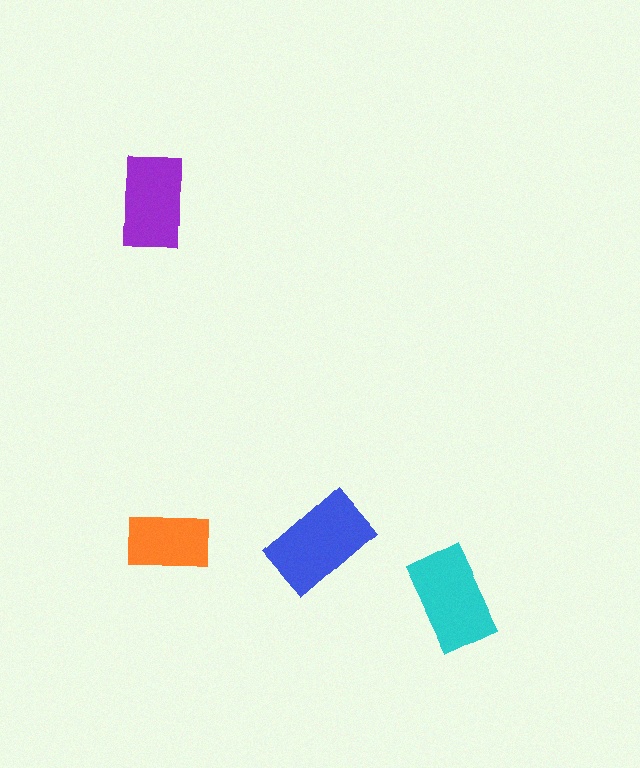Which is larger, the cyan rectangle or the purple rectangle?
The cyan one.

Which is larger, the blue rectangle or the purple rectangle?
The blue one.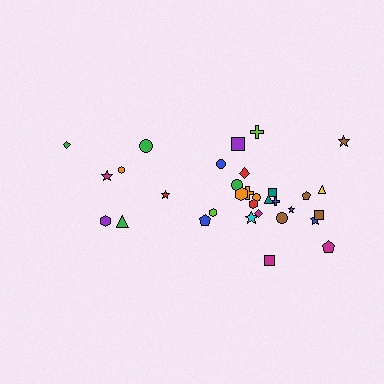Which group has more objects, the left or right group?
The right group.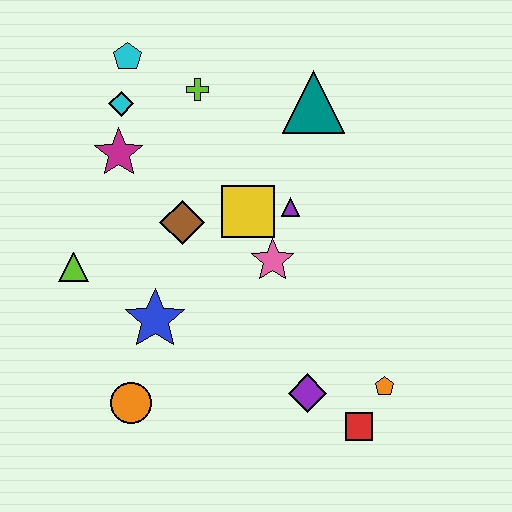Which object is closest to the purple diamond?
The red square is closest to the purple diamond.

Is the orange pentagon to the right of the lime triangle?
Yes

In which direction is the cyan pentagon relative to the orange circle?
The cyan pentagon is above the orange circle.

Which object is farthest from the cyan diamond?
The red square is farthest from the cyan diamond.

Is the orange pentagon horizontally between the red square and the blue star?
No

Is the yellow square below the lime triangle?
No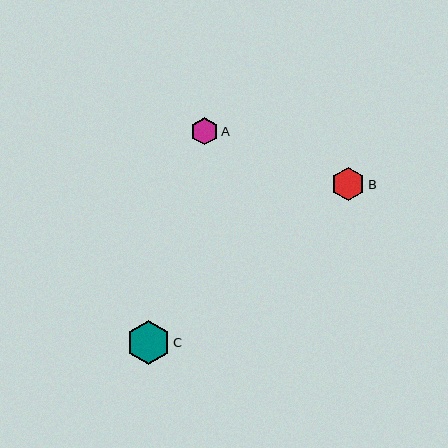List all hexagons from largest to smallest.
From largest to smallest: C, B, A.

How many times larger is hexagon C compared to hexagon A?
Hexagon C is approximately 1.6 times the size of hexagon A.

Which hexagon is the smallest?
Hexagon A is the smallest with a size of approximately 27 pixels.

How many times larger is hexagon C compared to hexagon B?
Hexagon C is approximately 1.3 times the size of hexagon B.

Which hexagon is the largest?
Hexagon C is the largest with a size of approximately 44 pixels.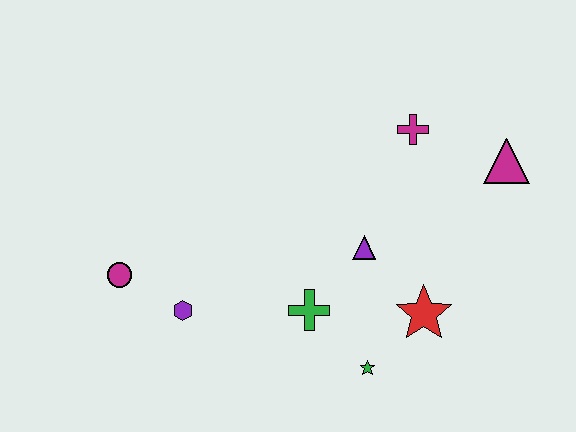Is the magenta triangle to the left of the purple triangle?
No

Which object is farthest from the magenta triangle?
The magenta circle is farthest from the magenta triangle.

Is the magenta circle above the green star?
Yes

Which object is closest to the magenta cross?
The magenta triangle is closest to the magenta cross.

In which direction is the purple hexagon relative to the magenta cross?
The purple hexagon is to the left of the magenta cross.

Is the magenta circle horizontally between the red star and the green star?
No